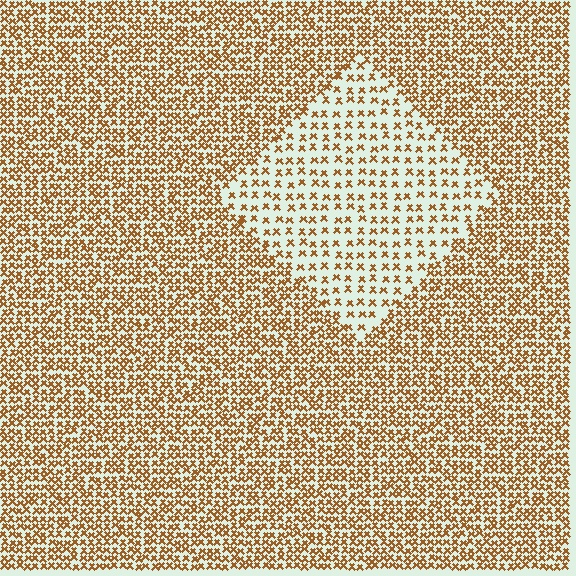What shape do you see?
I see a diamond.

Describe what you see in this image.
The image contains small brown elements arranged at two different densities. A diamond-shaped region is visible where the elements are less densely packed than the surrounding area.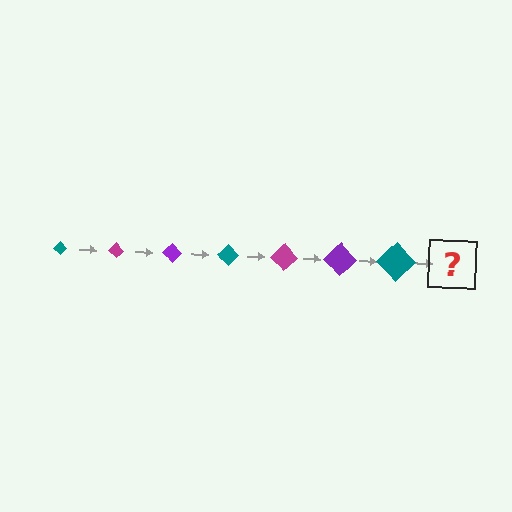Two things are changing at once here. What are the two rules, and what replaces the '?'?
The two rules are that the diamond grows larger each step and the color cycles through teal, magenta, and purple. The '?' should be a magenta diamond, larger than the previous one.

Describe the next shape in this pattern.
It should be a magenta diamond, larger than the previous one.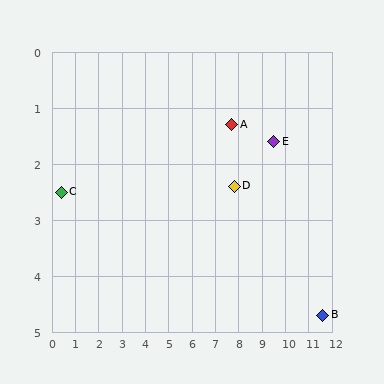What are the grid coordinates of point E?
Point E is at approximately (9.5, 1.6).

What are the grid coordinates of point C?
Point C is at approximately (0.4, 2.5).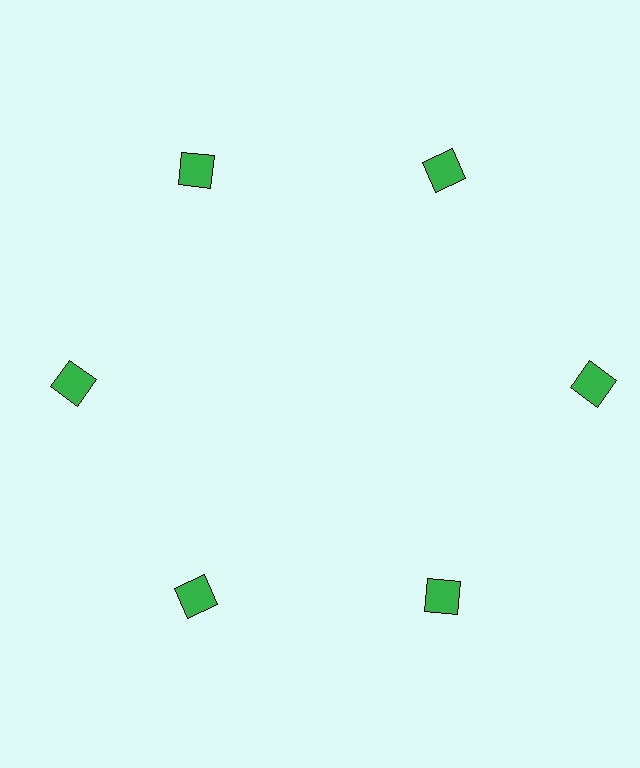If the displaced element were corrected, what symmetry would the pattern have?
It would have 6-fold rotational symmetry — the pattern would map onto itself every 60 degrees.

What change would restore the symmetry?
The symmetry would be restored by moving it inward, back onto the ring so that all 6 squares sit at equal angles and equal distance from the center.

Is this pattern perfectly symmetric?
No. The 6 green squares are arranged in a ring, but one element near the 3 o'clock position is pushed outward from the center, breaking the 6-fold rotational symmetry.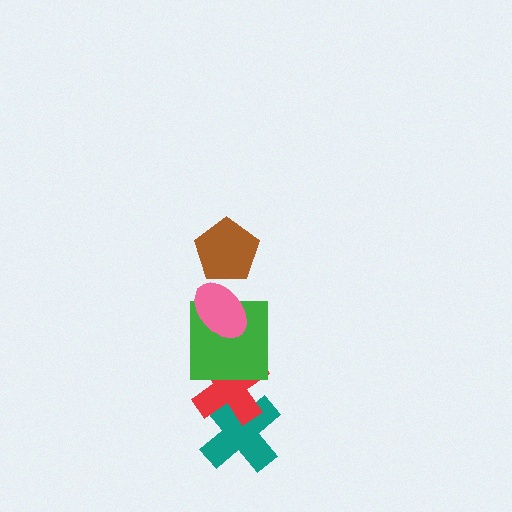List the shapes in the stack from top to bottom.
From top to bottom: the brown pentagon, the pink ellipse, the green square, the red cross, the teal cross.